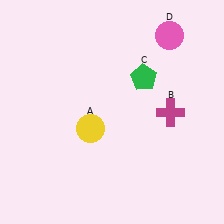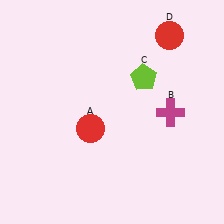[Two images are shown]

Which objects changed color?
A changed from yellow to red. C changed from green to lime. D changed from pink to red.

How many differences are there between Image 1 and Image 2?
There are 3 differences between the two images.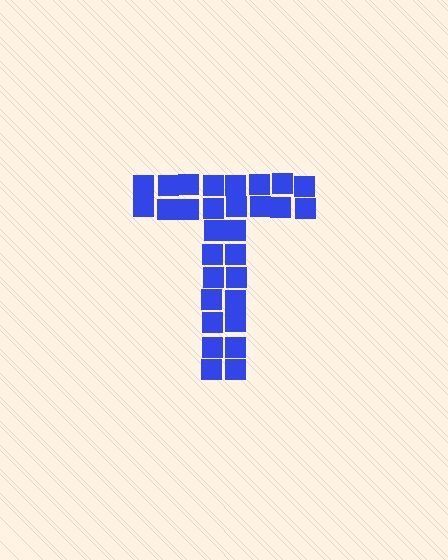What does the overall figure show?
The overall figure shows the letter T.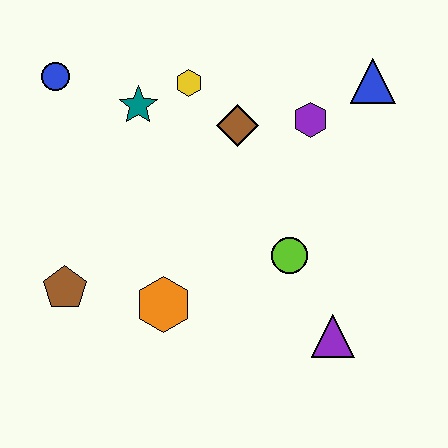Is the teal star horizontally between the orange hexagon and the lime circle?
No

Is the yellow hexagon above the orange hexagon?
Yes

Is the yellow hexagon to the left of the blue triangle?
Yes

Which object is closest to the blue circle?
The teal star is closest to the blue circle.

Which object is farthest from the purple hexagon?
The brown pentagon is farthest from the purple hexagon.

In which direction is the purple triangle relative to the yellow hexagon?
The purple triangle is below the yellow hexagon.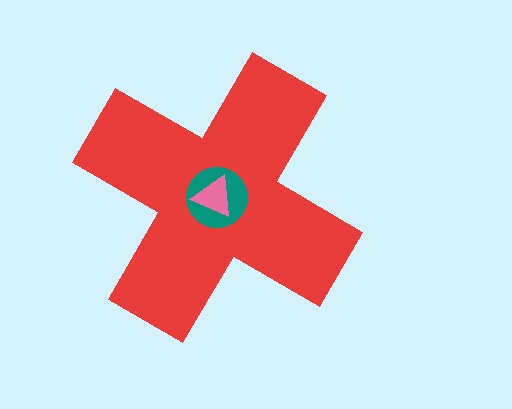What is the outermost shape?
The red cross.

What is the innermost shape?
The pink triangle.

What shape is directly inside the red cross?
The teal circle.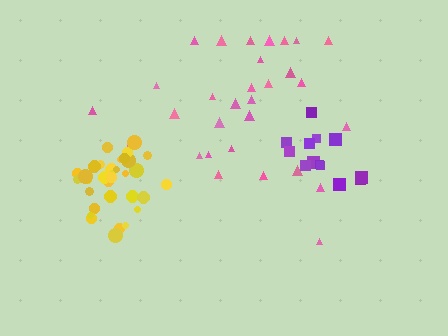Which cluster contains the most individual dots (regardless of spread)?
Yellow (33).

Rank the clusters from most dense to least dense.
yellow, purple, pink.